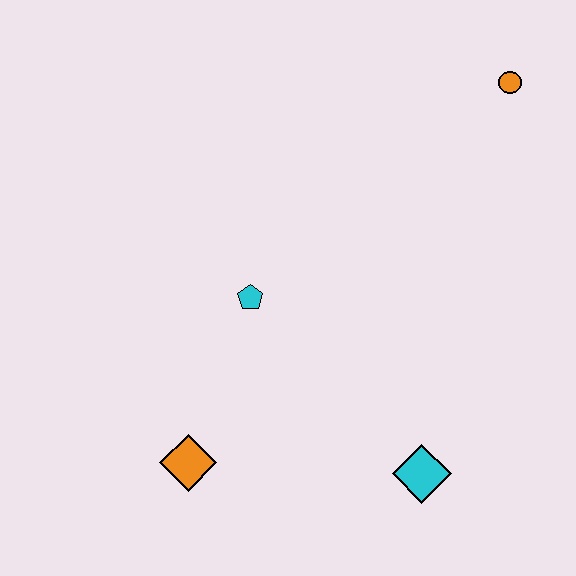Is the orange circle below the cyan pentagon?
No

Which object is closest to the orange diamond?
The cyan pentagon is closest to the orange diamond.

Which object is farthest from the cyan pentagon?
The orange circle is farthest from the cyan pentagon.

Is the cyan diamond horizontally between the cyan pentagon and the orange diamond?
No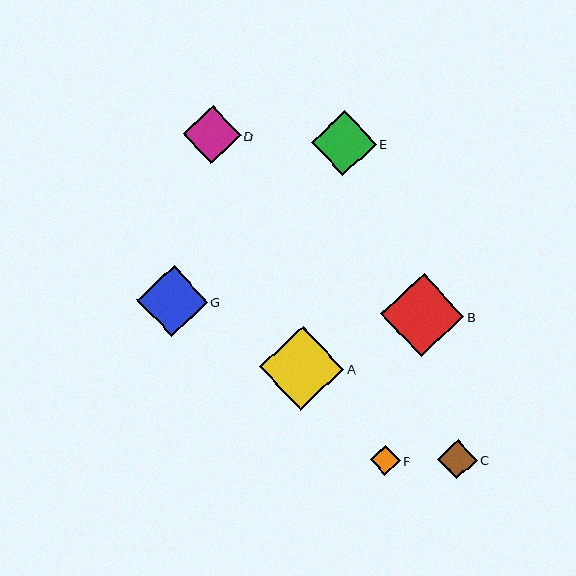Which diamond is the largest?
Diamond A is the largest with a size of approximately 85 pixels.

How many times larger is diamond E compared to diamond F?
Diamond E is approximately 2.2 times the size of diamond F.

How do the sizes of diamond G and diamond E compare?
Diamond G and diamond E are approximately the same size.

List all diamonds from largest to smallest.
From largest to smallest: A, B, G, E, D, C, F.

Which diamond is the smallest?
Diamond F is the smallest with a size of approximately 30 pixels.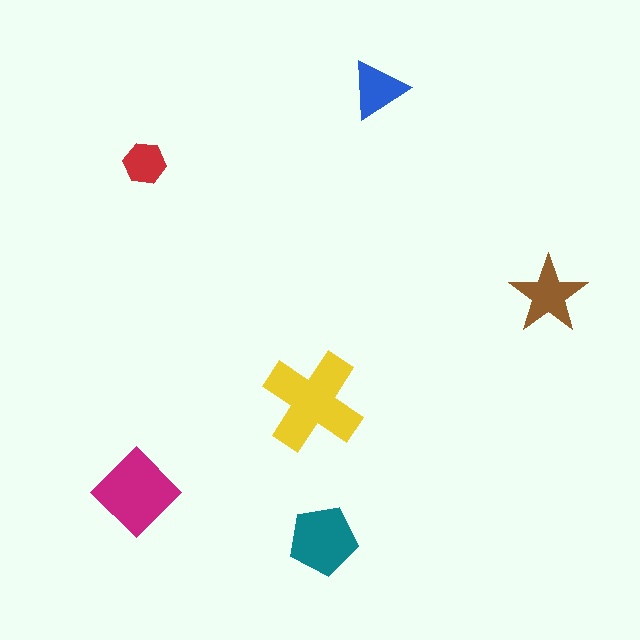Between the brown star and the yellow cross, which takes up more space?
The yellow cross.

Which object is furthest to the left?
The magenta diamond is leftmost.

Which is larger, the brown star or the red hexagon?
The brown star.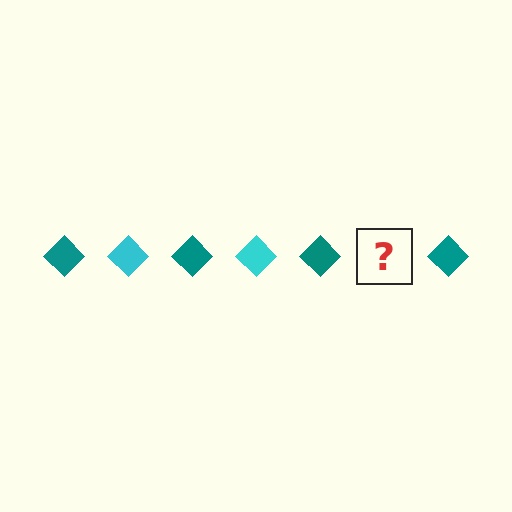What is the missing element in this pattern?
The missing element is a cyan diamond.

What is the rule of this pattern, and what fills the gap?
The rule is that the pattern cycles through teal, cyan diamonds. The gap should be filled with a cyan diamond.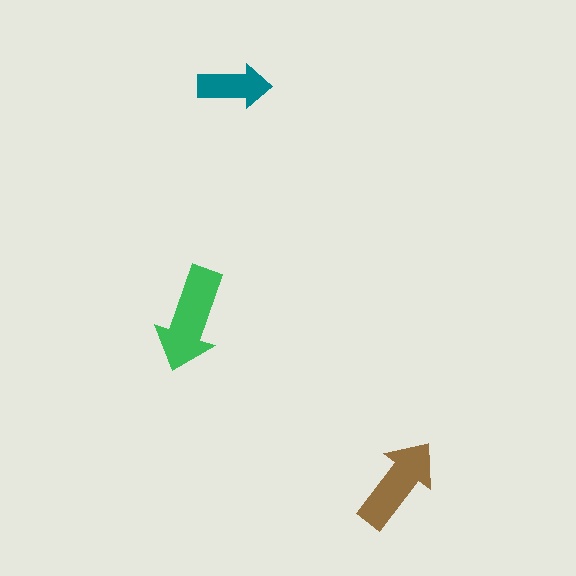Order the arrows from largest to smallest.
the green one, the brown one, the teal one.